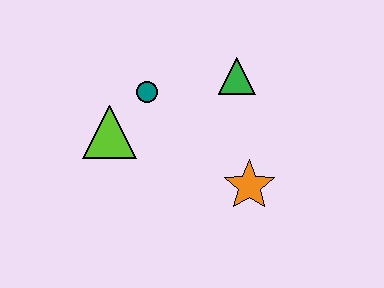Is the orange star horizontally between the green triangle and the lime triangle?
No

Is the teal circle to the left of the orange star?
Yes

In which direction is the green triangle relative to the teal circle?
The green triangle is to the right of the teal circle.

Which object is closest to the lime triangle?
The teal circle is closest to the lime triangle.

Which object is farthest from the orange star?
The lime triangle is farthest from the orange star.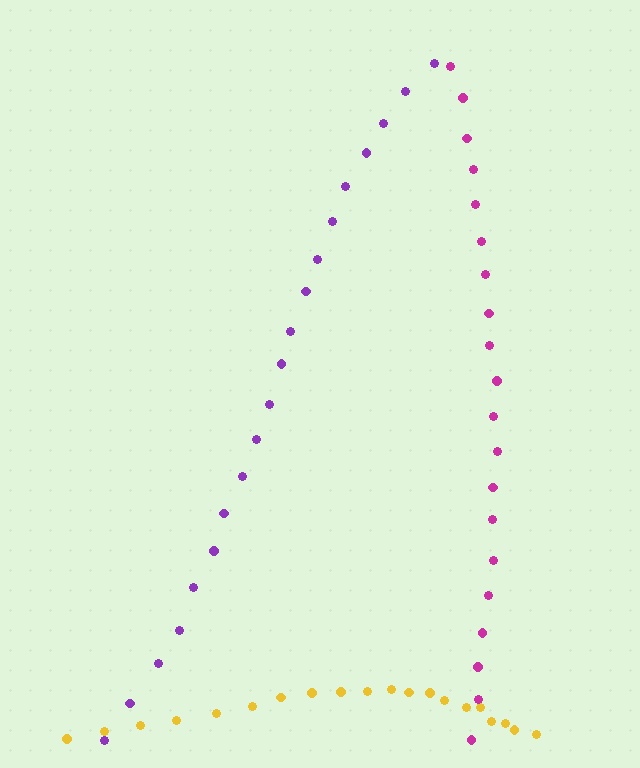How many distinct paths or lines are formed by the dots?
There are 3 distinct paths.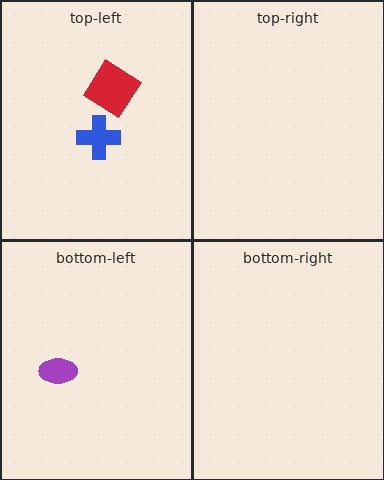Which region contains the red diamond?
The top-left region.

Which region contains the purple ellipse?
The bottom-left region.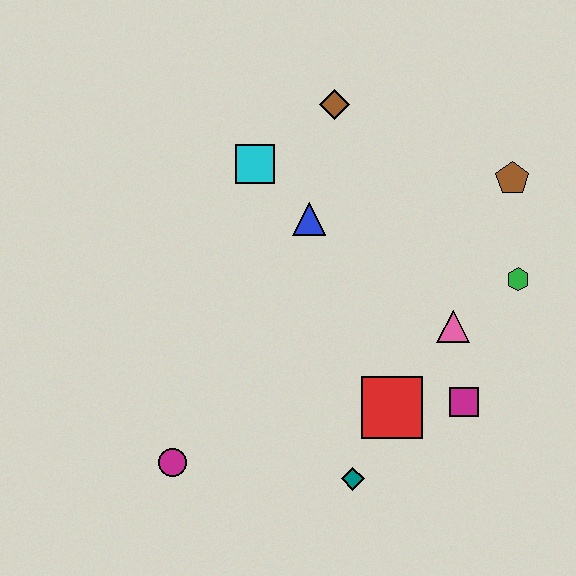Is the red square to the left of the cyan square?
No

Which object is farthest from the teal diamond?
The brown diamond is farthest from the teal diamond.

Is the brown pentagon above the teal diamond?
Yes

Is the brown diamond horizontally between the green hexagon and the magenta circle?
Yes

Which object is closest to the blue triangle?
The cyan square is closest to the blue triangle.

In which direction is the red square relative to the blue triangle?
The red square is below the blue triangle.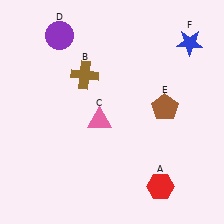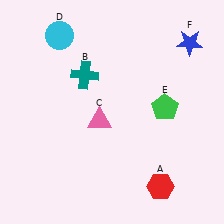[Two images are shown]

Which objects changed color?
B changed from brown to teal. D changed from purple to cyan. E changed from brown to green.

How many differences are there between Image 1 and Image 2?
There are 3 differences between the two images.